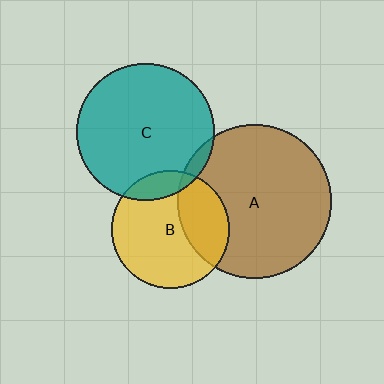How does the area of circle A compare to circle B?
Approximately 1.7 times.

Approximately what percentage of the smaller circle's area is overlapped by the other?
Approximately 5%.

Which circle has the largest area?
Circle A (brown).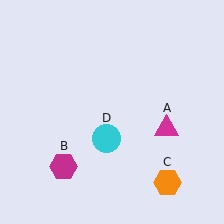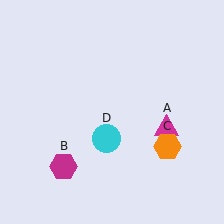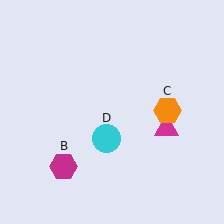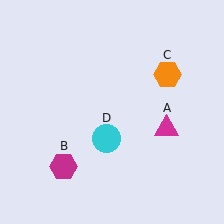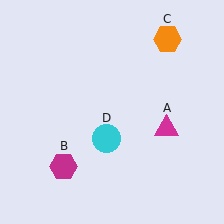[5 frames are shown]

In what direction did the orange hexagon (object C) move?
The orange hexagon (object C) moved up.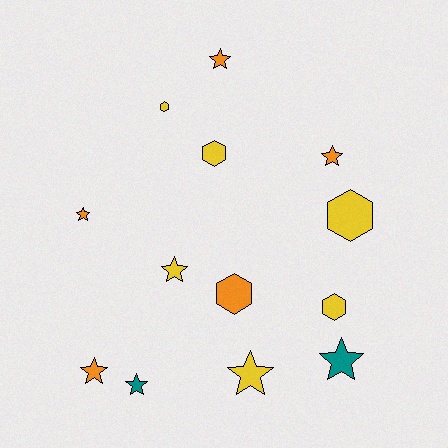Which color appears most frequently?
Yellow, with 6 objects.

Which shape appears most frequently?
Star, with 8 objects.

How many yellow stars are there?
There are 2 yellow stars.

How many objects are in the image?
There are 13 objects.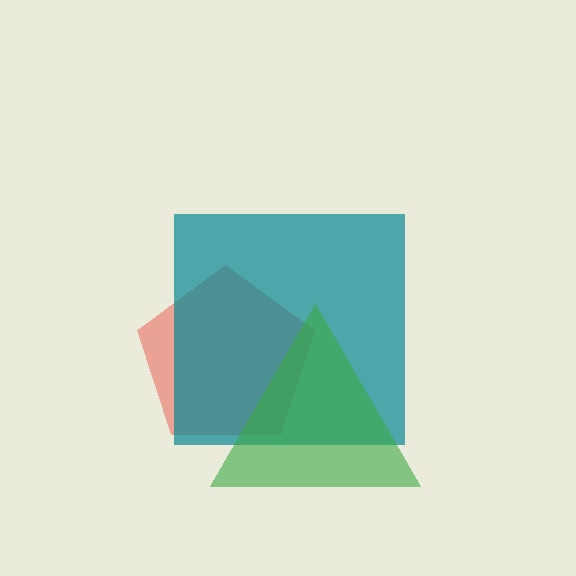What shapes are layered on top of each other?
The layered shapes are: a red pentagon, a teal square, a green triangle.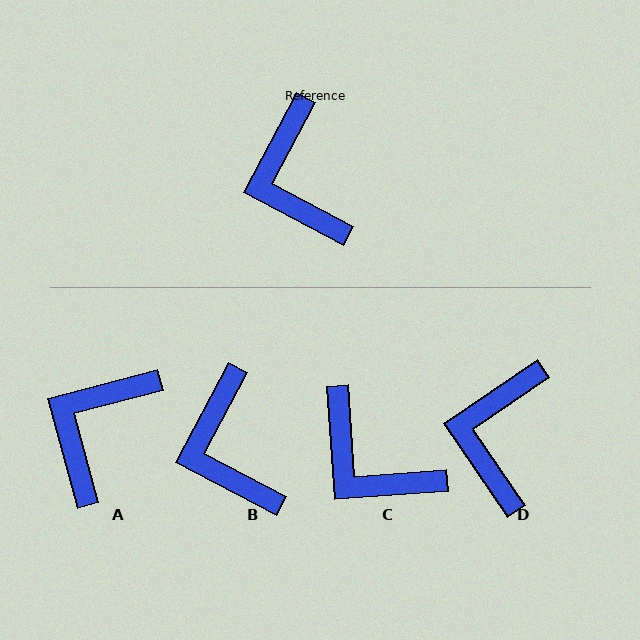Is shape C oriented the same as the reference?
No, it is off by about 32 degrees.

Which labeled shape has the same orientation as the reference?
B.